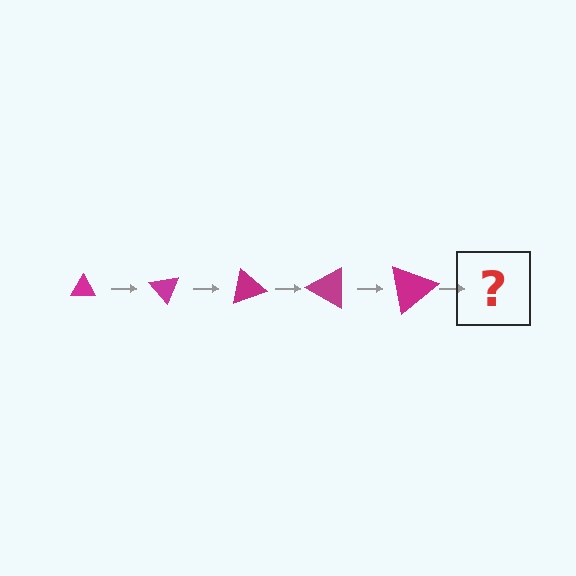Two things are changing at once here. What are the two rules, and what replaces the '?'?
The two rules are that the triangle grows larger each step and it rotates 50 degrees each step. The '?' should be a triangle, larger than the previous one and rotated 250 degrees from the start.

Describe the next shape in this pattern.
It should be a triangle, larger than the previous one and rotated 250 degrees from the start.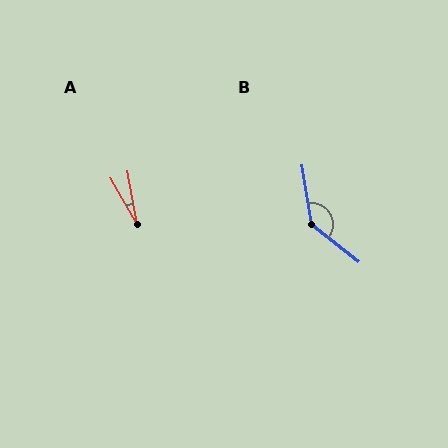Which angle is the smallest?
A, at approximately 20 degrees.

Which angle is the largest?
B, at approximately 137 degrees.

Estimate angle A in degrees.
Approximately 20 degrees.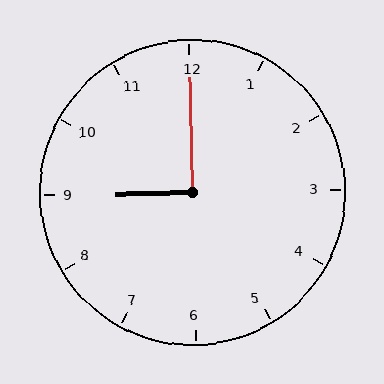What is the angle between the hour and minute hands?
Approximately 90 degrees.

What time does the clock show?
9:00.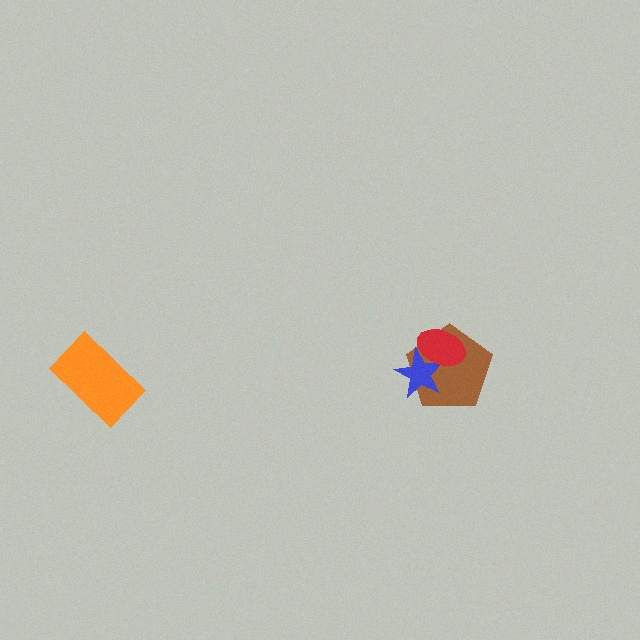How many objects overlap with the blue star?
2 objects overlap with the blue star.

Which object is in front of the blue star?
The red ellipse is in front of the blue star.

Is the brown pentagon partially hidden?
Yes, it is partially covered by another shape.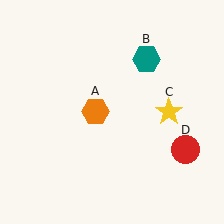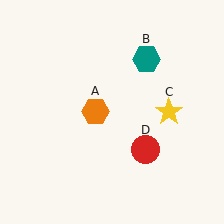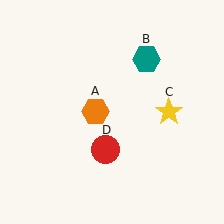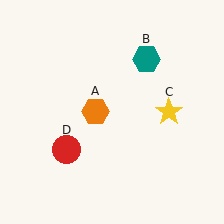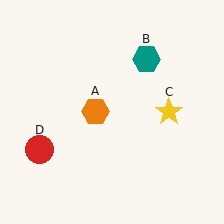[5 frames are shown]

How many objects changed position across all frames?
1 object changed position: red circle (object D).